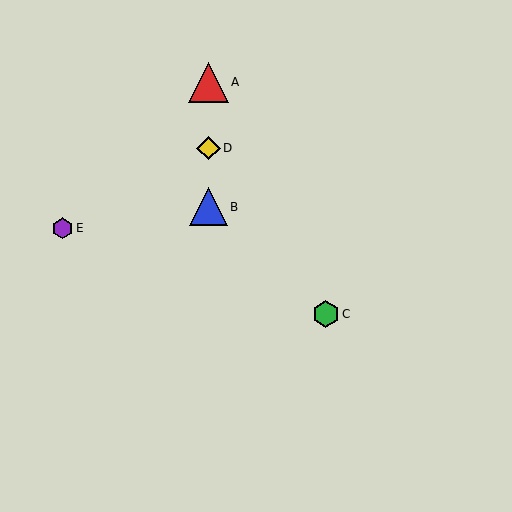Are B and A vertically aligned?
Yes, both are at x≈209.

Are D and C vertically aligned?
No, D is at x≈208 and C is at x≈326.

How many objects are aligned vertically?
3 objects (A, B, D) are aligned vertically.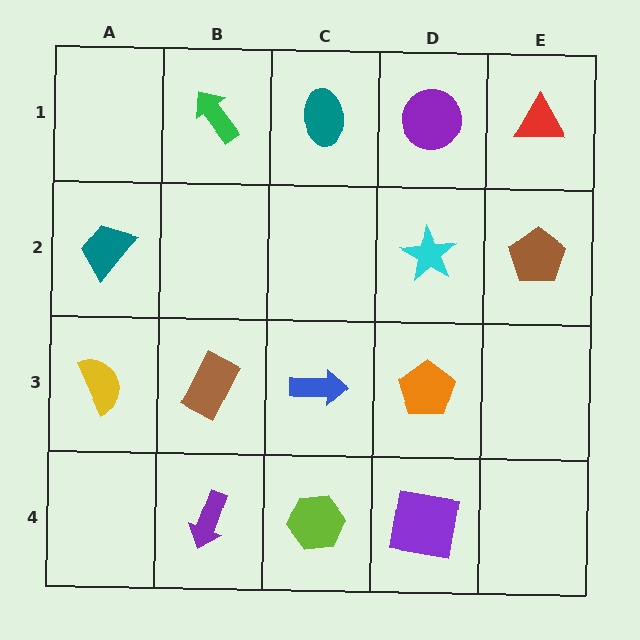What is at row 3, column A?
A yellow semicircle.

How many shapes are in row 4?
3 shapes.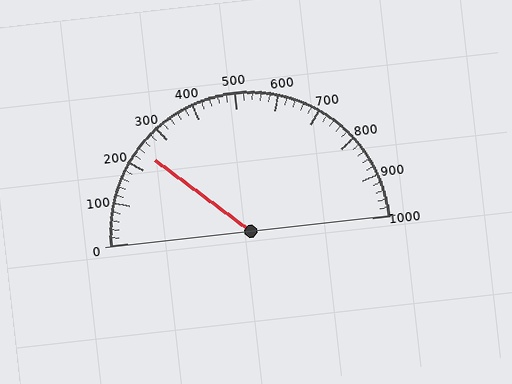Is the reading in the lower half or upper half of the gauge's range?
The reading is in the lower half of the range (0 to 1000).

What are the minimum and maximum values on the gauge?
The gauge ranges from 0 to 1000.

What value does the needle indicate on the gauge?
The needle indicates approximately 240.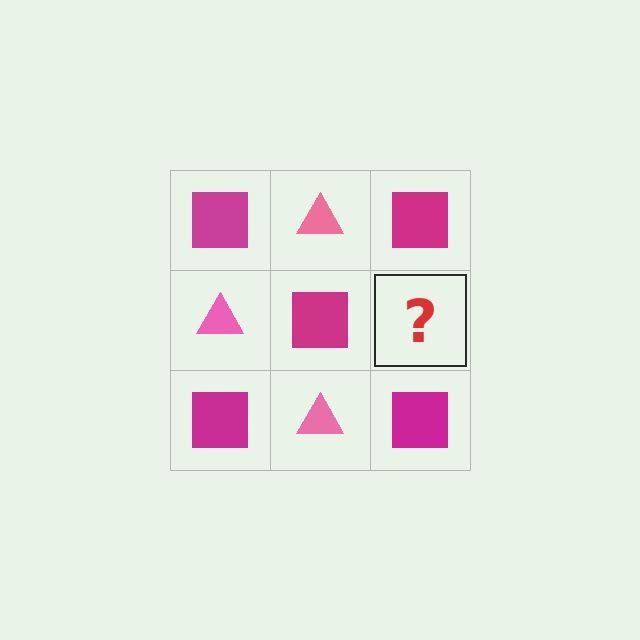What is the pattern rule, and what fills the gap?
The rule is that it alternates magenta square and pink triangle in a checkerboard pattern. The gap should be filled with a pink triangle.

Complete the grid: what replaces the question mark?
The question mark should be replaced with a pink triangle.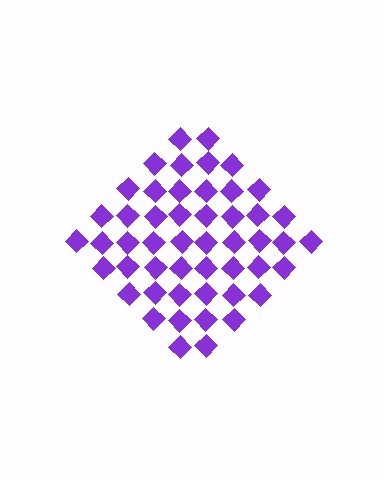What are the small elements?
The small elements are diamonds.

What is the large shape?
The large shape is a diamond.